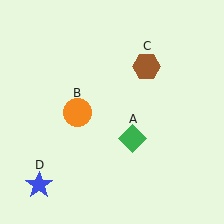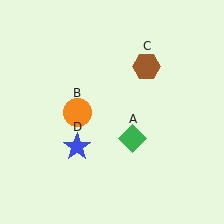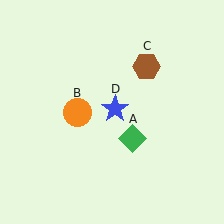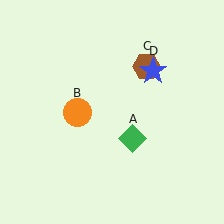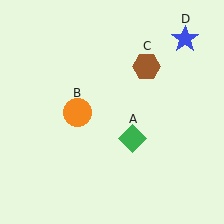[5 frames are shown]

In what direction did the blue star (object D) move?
The blue star (object D) moved up and to the right.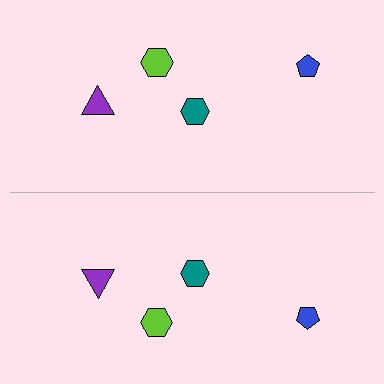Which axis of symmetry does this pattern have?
The pattern has a horizontal axis of symmetry running through the center of the image.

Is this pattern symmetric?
Yes, this pattern has bilateral (reflection) symmetry.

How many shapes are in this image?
There are 8 shapes in this image.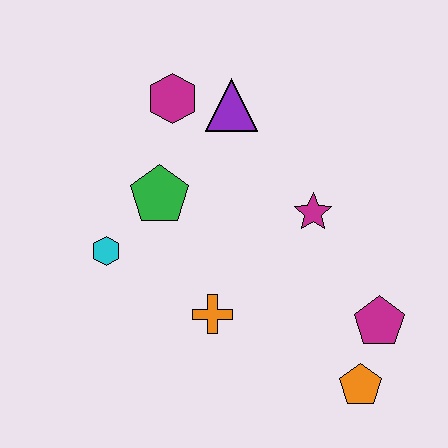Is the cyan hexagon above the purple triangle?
No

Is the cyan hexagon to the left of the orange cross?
Yes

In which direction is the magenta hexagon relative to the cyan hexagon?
The magenta hexagon is above the cyan hexagon.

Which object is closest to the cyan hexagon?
The green pentagon is closest to the cyan hexagon.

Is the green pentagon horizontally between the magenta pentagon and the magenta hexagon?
No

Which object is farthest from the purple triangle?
The orange pentagon is farthest from the purple triangle.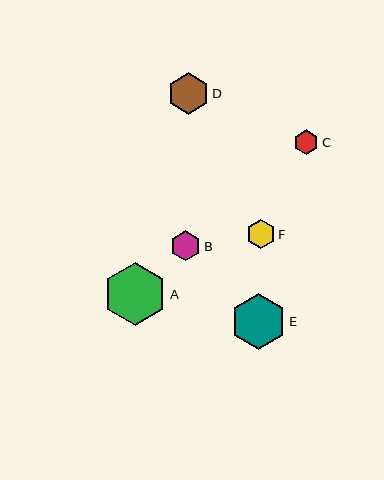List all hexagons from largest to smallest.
From largest to smallest: A, E, D, B, F, C.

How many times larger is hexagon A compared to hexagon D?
Hexagon A is approximately 1.5 times the size of hexagon D.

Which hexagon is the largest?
Hexagon A is the largest with a size of approximately 64 pixels.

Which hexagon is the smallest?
Hexagon C is the smallest with a size of approximately 25 pixels.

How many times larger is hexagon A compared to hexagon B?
Hexagon A is approximately 2.1 times the size of hexagon B.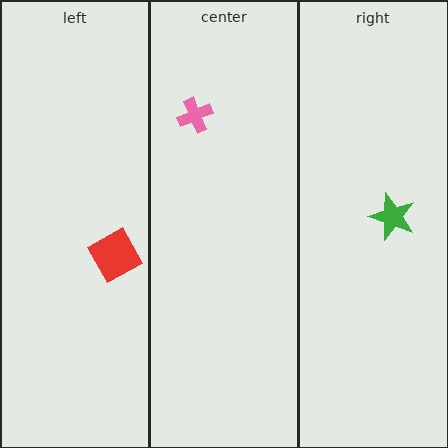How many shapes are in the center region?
1.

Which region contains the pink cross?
The center region.